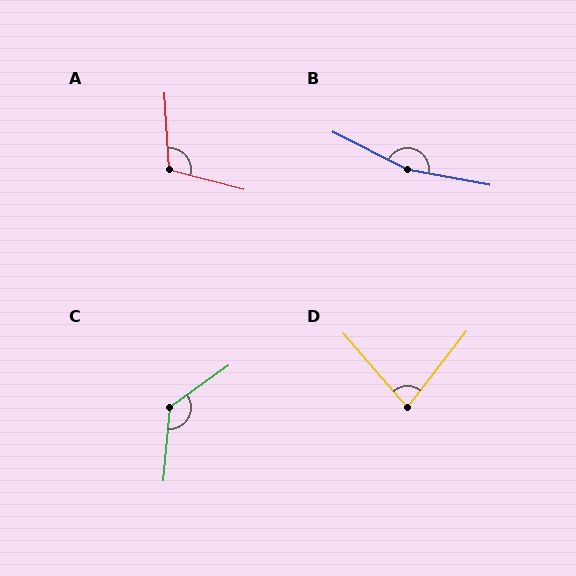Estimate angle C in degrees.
Approximately 130 degrees.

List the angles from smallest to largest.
D (79°), A (109°), C (130°), B (164°).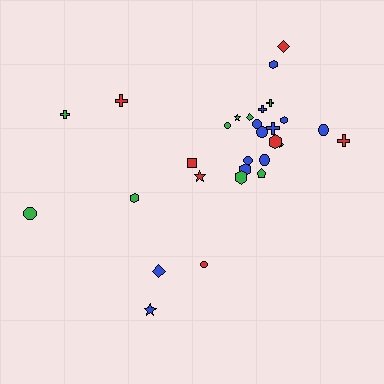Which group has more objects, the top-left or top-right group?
The top-right group.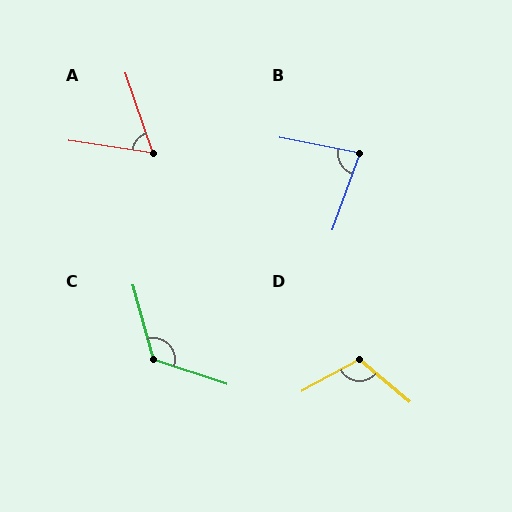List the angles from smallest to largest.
A (63°), B (81°), D (111°), C (124°).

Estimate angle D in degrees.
Approximately 111 degrees.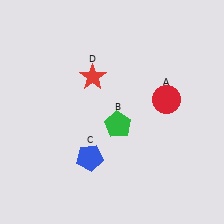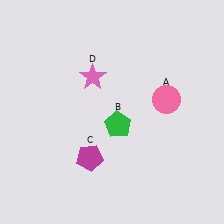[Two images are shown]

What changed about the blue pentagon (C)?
In Image 1, C is blue. In Image 2, it changed to magenta.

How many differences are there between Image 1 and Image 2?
There are 3 differences between the two images.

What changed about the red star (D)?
In Image 1, D is red. In Image 2, it changed to pink.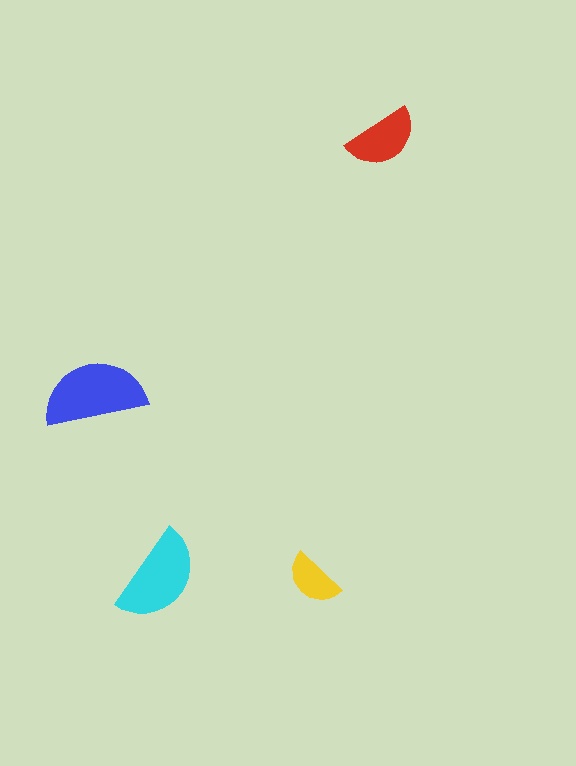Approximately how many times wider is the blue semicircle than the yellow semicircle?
About 2 times wider.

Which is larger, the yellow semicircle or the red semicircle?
The red one.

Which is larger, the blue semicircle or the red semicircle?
The blue one.